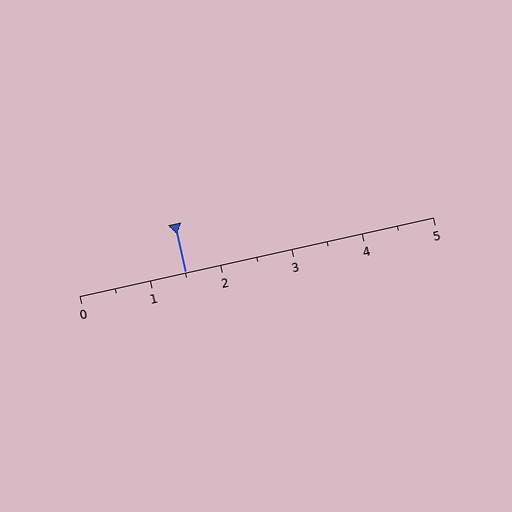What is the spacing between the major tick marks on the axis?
The major ticks are spaced 1 apart.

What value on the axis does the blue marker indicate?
The marker indicates approximately 1.5.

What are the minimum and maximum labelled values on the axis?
The axis runs from 0 to 5.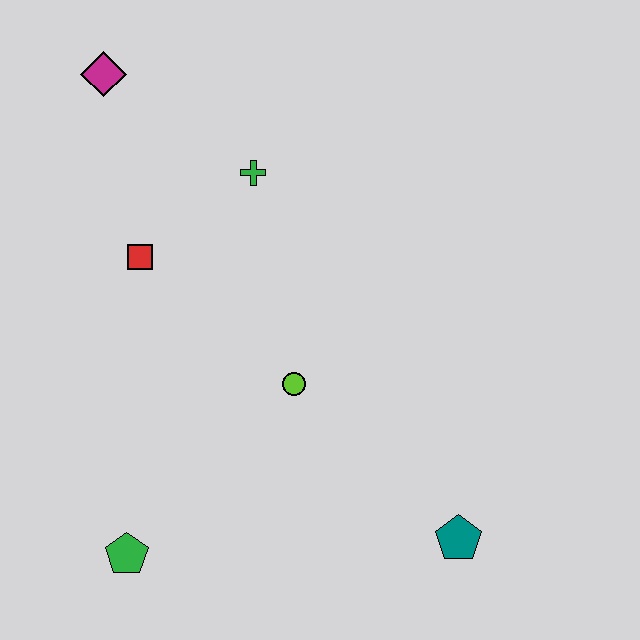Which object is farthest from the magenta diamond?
The teal pentagon is farthest from the magenta diamond.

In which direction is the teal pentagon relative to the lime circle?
The teal pentagon is to the right of the lime circle.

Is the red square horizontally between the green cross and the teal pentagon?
No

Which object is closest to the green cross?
The red square is closest to the green cross.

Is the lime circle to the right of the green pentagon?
Yes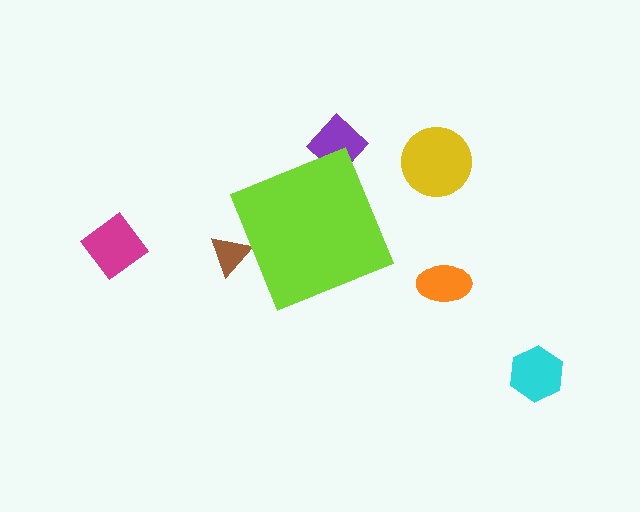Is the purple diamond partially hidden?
Yes, the purple diamond is partially hidden behind the lime diamond.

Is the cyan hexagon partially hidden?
No, the cyan hexagon is fully visible.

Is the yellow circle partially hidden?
No, the yellow circle is fully visible.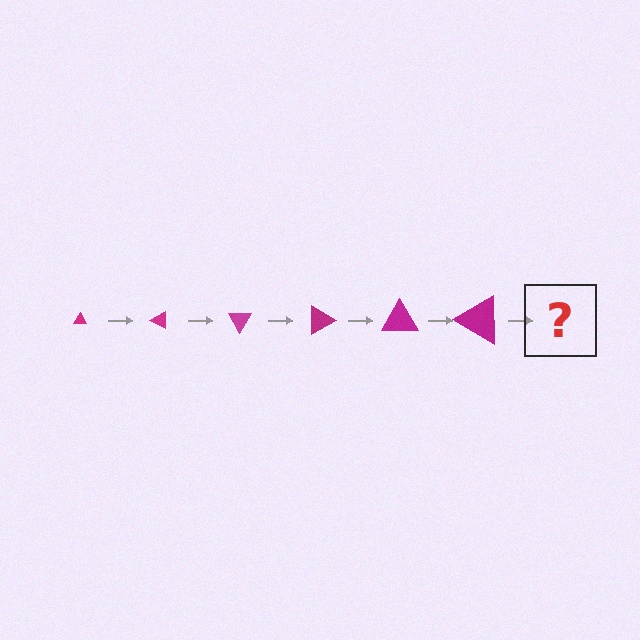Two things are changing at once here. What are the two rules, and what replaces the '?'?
The two rules are that the triangle grows larger each step and it rotates 30 degrees each step. The '?' should be a triangle, larger than the previous one and rotated 180 degrees from the start.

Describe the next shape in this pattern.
It should be a triangle, larger than the previous one and rotated 180 degrees from the start.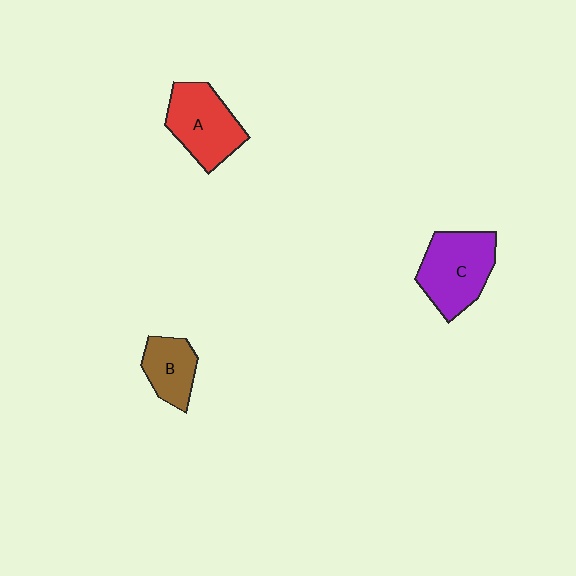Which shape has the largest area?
Shape C (purple).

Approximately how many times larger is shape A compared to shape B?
Approximately 1.5 times.